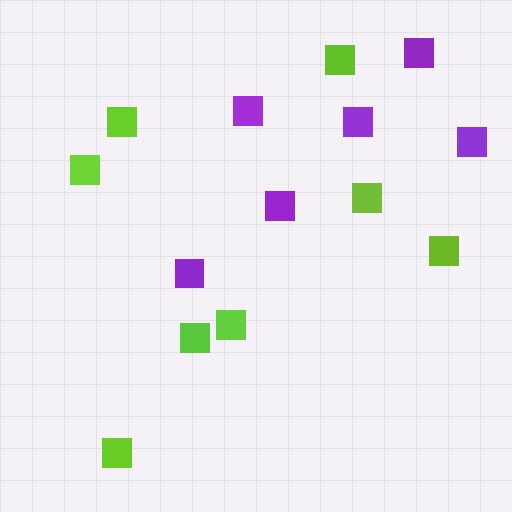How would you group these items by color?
There are 2 groups: one group of lime squares (8) and one group of purple squares (6).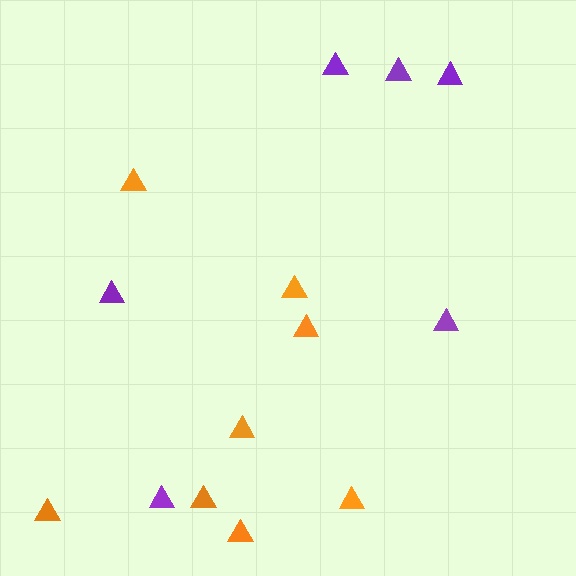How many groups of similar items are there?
There are 2 groups: one group of orange triangles (8) and one group of purple triangles (6).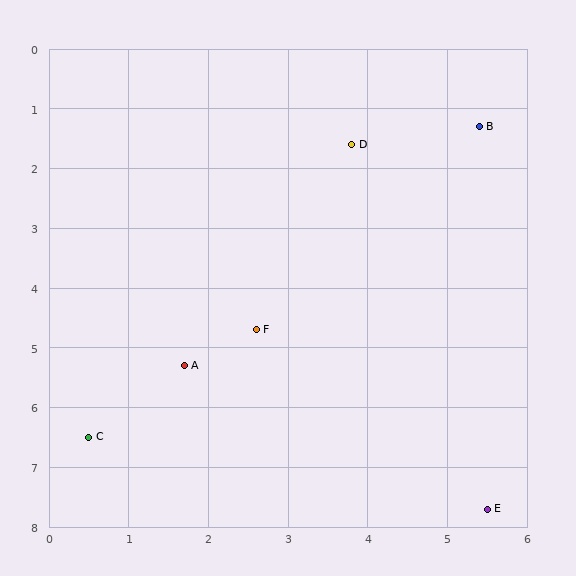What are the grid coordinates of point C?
Point C is at approximately (0.5, 6.5).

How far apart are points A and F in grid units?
Points A and F are about 1.1 grid units apart.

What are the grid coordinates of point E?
Point E is at approximately (5.5, 7.7).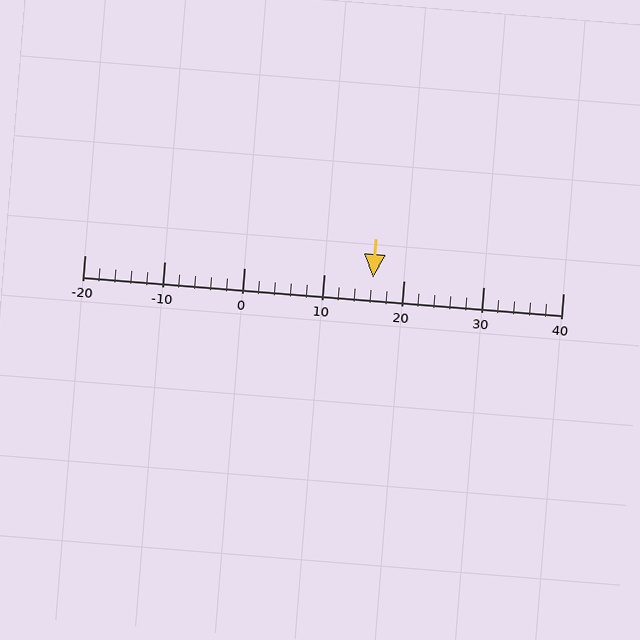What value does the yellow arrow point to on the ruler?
The yellow arrow points to approximately 16.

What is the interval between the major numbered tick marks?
The major tick marks are spaced 10 units apart.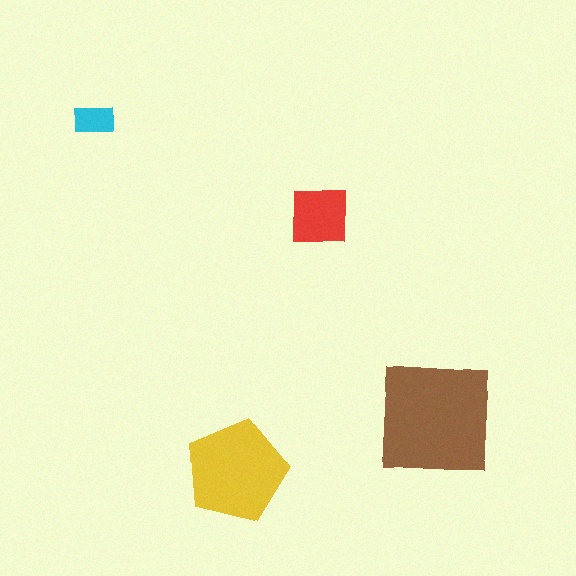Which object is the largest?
The brown square.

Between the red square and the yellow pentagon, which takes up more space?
The yellow pentagon.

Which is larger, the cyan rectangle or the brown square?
The brown square.